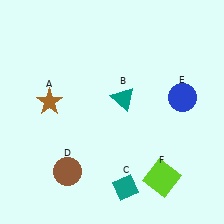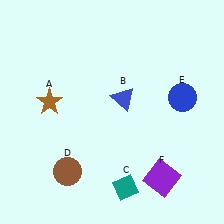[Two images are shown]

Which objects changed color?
B changed from teal to blue. F changed from lime to purple.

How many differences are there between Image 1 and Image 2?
There are 2 differences between the two images.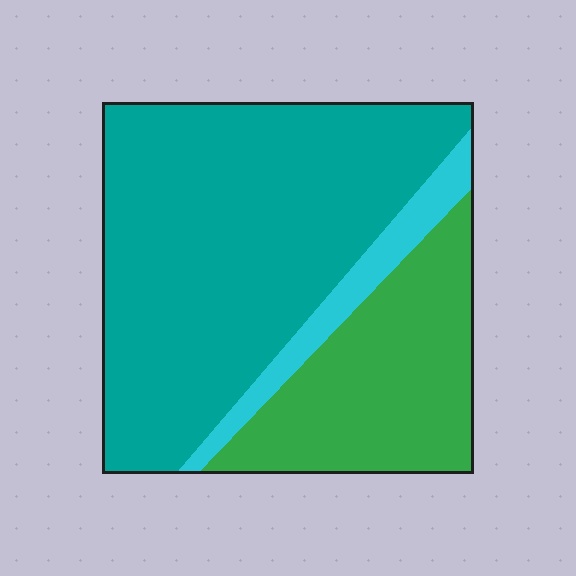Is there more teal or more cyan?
Teal.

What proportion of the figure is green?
Green takes up about one quarter (1/4) of the figure.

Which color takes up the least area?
Cyan, at roughly 10%.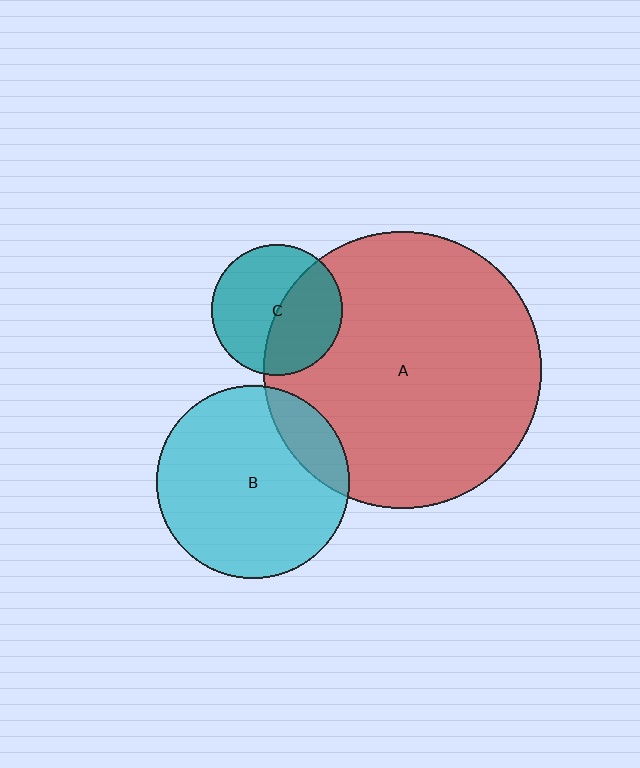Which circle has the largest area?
Circle A (red).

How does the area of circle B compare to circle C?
Approximately 2.2 times.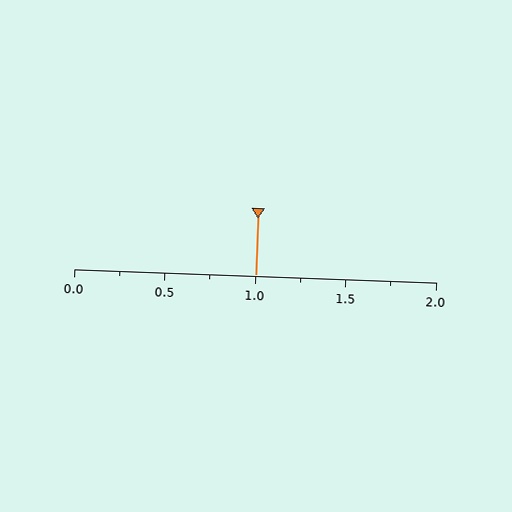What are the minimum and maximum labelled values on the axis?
The axis runs from 0.0 to 2.0.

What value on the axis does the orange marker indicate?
The marker indicates approximately 1.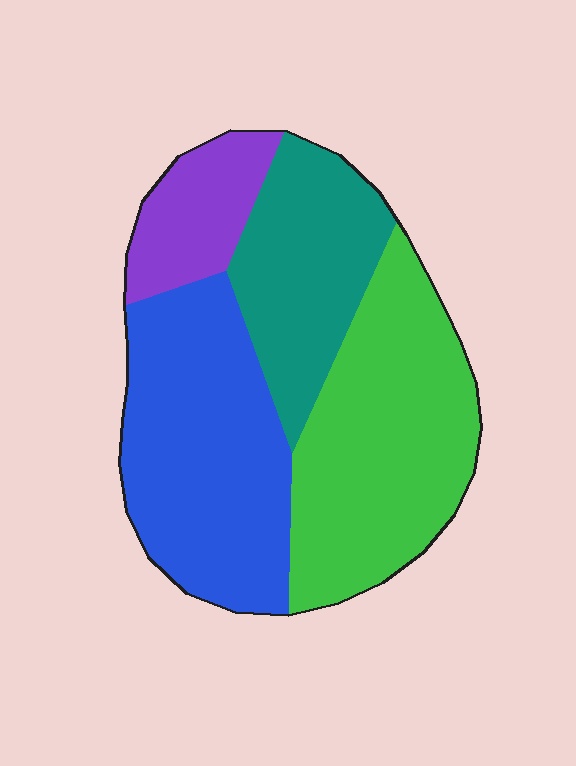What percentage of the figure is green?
Green covers about 35% of the figure.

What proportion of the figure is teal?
Teal takes up less than a quarter of the figure.